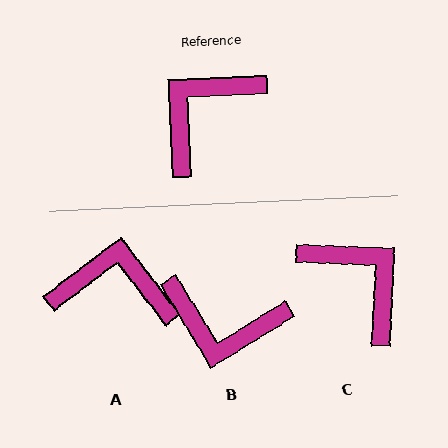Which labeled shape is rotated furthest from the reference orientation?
B, about 119 degrees away.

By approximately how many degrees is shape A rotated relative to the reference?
Approximately 55 degrees clockwise.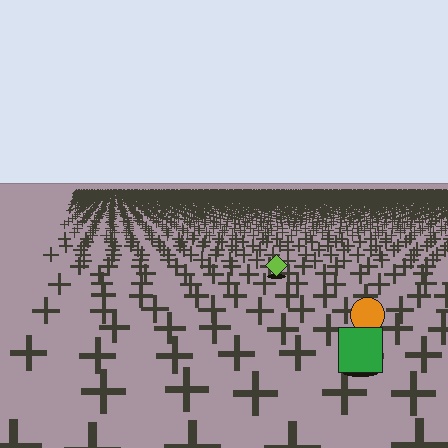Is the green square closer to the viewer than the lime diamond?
Yes. The green square is closer — you can tell from the texture gradient: the ground texture is coarser near it.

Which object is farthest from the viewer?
The lime diamond is farthest from the viewer. It appears smaller and the ground texture around it is denser.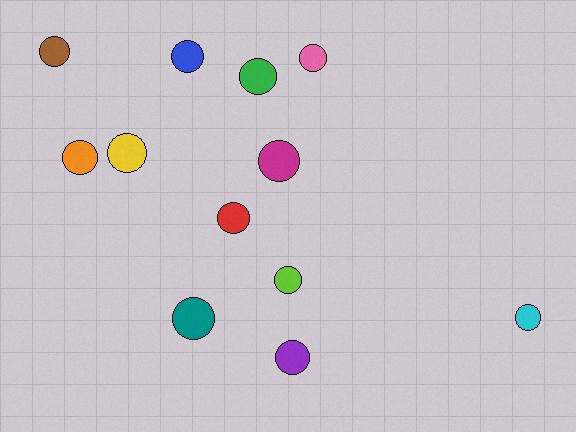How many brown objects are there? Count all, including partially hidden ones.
There is 1 brown object.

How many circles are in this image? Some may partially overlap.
There are 12 circles.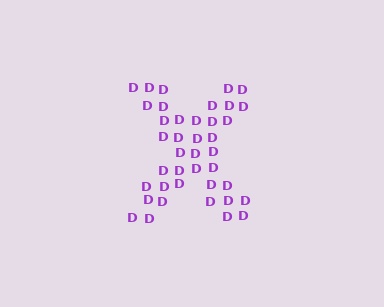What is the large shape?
The large shape is the letter X.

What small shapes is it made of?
It is made of small letter D's.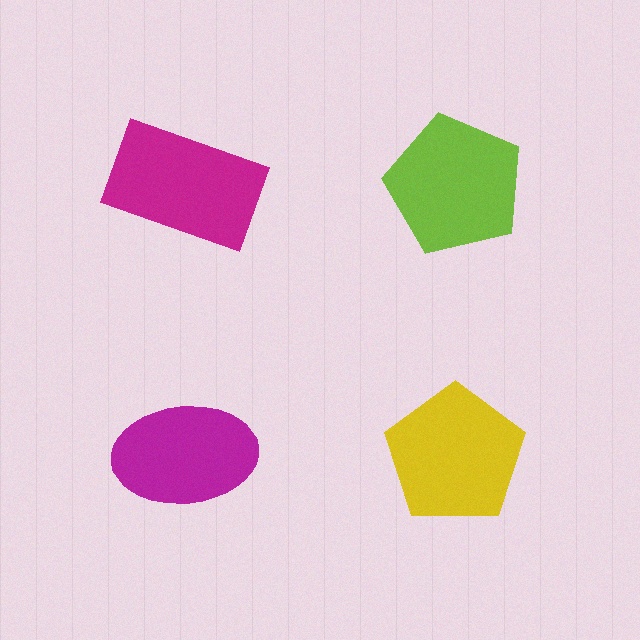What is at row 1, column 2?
A lime pentagon.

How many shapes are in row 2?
2 shapes.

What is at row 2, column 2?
A yellow pentagon.